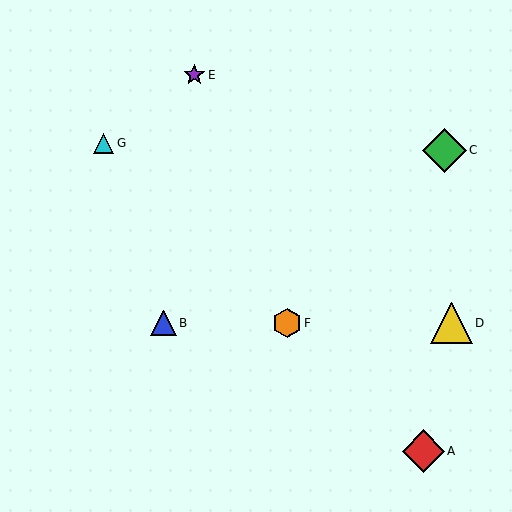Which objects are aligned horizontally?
Objects B, D, F are aligned horizontally.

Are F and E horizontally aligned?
No, F is at y≈323 and E is at y≈75.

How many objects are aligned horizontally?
3 objects (B, D, F) are aligned horizontally.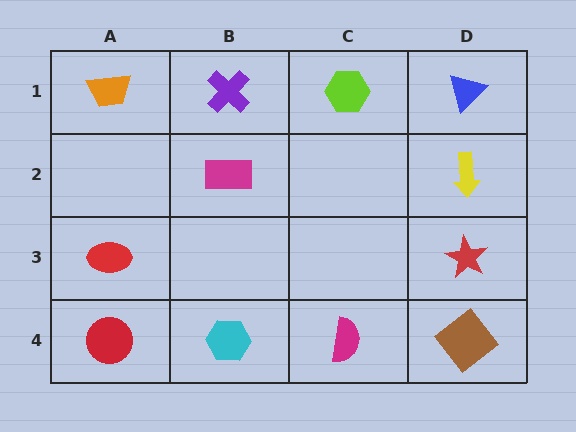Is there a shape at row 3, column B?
No, that cell is empty.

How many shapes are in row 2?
2 shapes.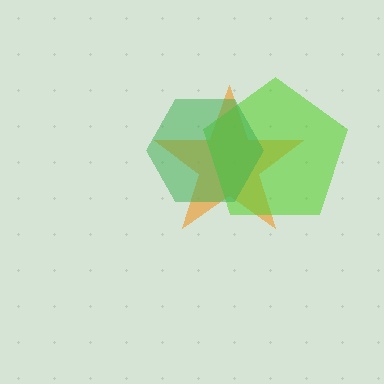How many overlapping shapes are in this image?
There are 3 overlapping shapes in the image.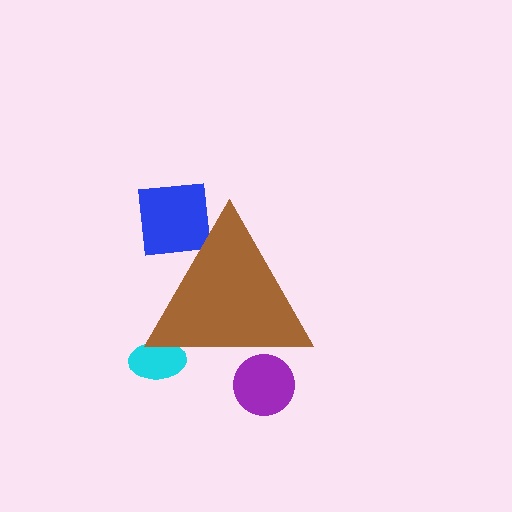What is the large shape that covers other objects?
A brown triangle.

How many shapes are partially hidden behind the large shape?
3 shapes are partially hidden.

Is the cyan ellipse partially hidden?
Yes, the cyan ellipse is partially hidden behind the brown triangle.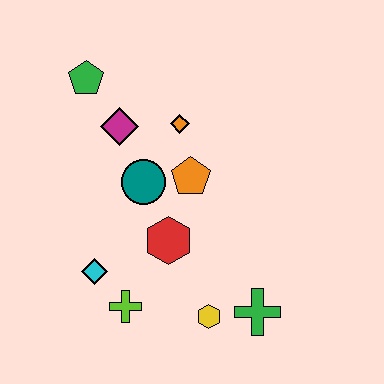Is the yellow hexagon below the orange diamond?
Yes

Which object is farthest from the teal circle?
The green cross is farthest from the teal circle.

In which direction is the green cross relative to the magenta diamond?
The green cross is below the magenta diamond.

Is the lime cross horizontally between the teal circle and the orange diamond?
No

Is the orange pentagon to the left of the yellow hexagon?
Yes